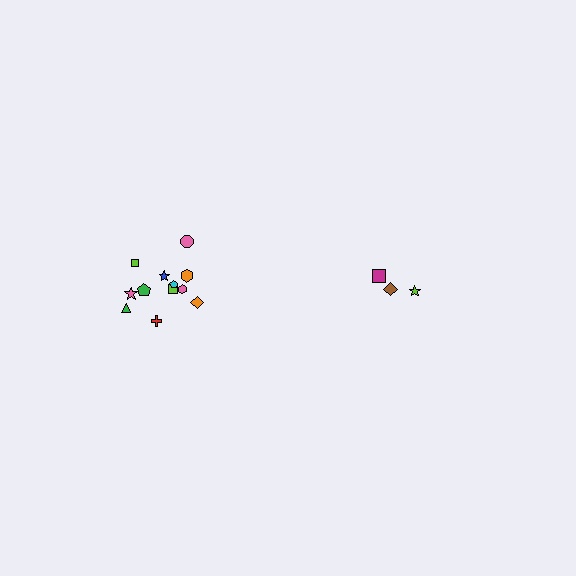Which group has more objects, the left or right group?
The left group.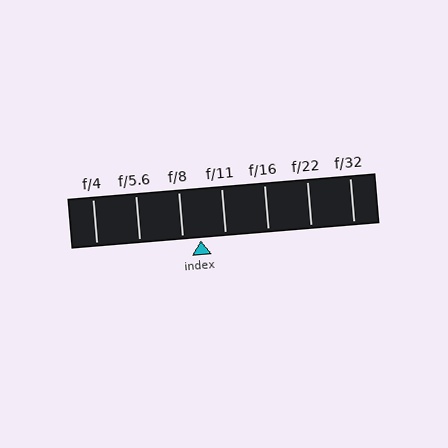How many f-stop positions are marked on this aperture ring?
There are 7 f-stop positions marked.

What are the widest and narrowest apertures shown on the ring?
The widest aperture shown is f/4 and the narrowest is f/32.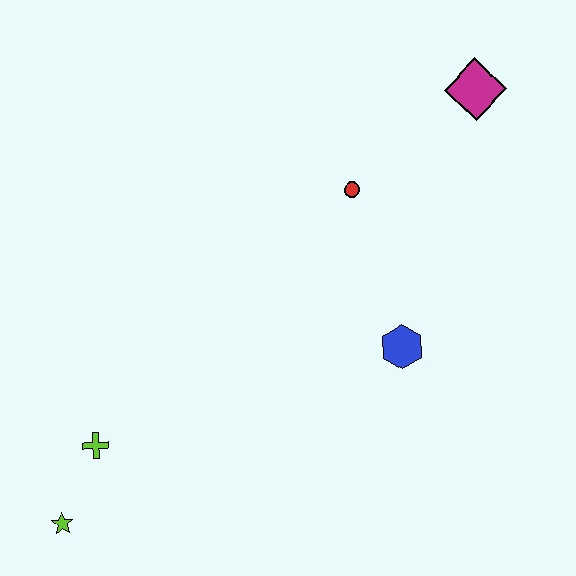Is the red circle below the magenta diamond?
Yes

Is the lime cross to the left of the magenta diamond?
Yes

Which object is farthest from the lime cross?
The magenta diamond is farthest from the lime cross.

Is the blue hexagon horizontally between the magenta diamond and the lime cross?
Yes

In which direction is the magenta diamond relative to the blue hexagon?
The magenta diamond is above the blue hexagon.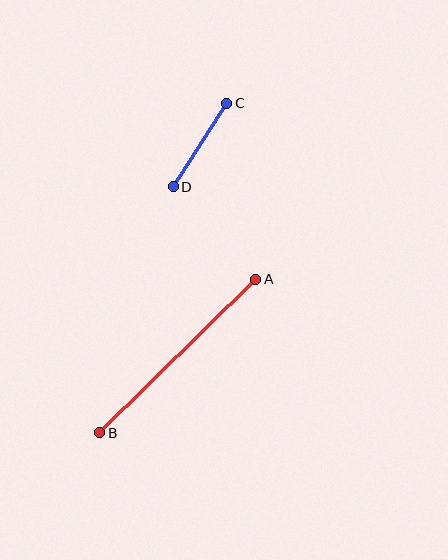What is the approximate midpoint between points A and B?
The midpoint is at approximately (178, 356) pixels.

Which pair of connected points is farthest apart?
Points A and B are farthest apart.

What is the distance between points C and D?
The distance is approximately 99 pixels.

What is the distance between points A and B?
The distance is approximately 219 pixels.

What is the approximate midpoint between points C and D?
The midpoint is at approximately (200, 145) pixels.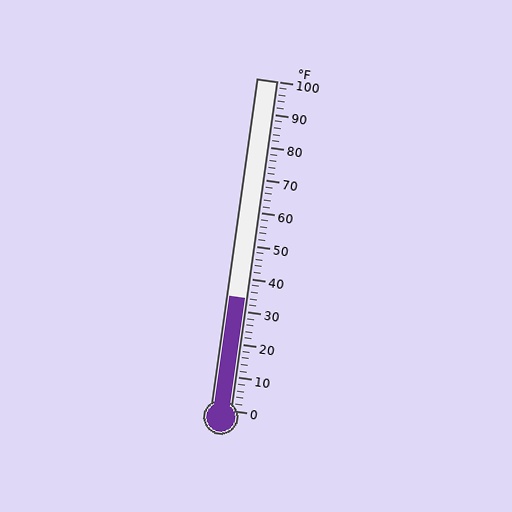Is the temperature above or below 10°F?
The temperature is above 10°F.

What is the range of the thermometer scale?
The thermometer scale ranges from 0°F to 100°F.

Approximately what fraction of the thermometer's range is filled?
The thermometer is filled to approximately 35% of its range.